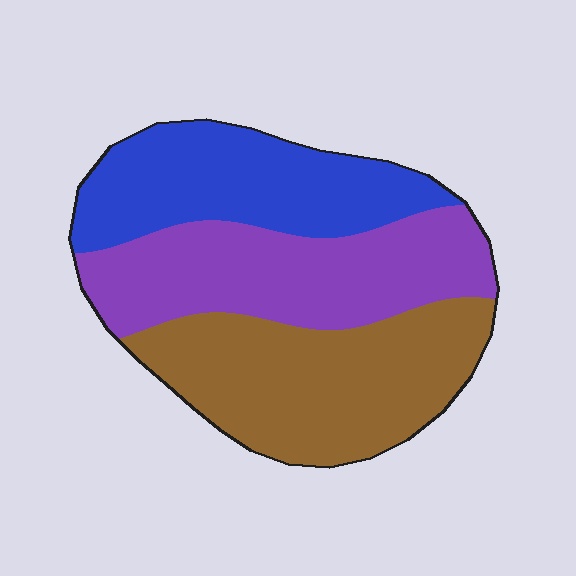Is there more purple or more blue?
Purple.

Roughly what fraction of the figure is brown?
Brown takes up between a quarter and a half of the figure.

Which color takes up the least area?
Blue, at roughly 30%.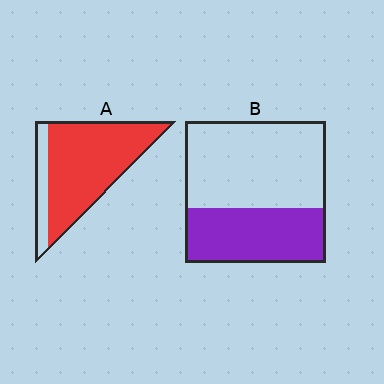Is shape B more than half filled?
No.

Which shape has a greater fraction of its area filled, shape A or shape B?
Shape A.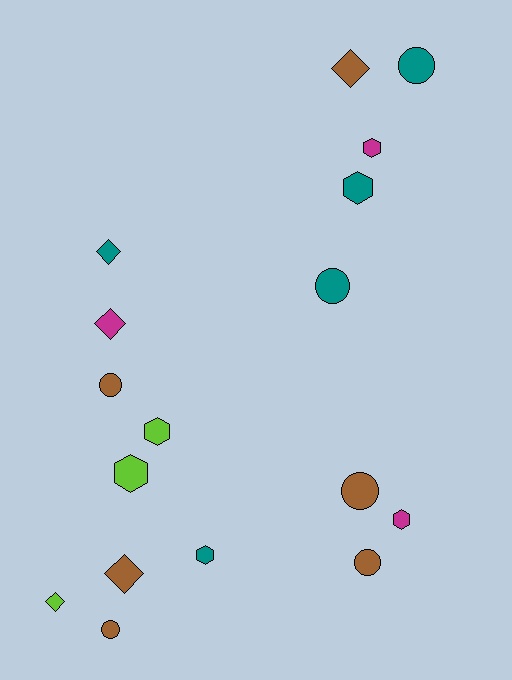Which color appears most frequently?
Brown, with 6 objects.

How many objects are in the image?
There are 17 objects.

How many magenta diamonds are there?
There is 1 magenta diamond.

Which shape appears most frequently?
Hexagon, with 6 objects.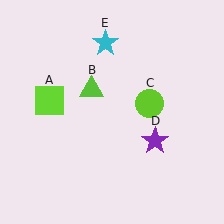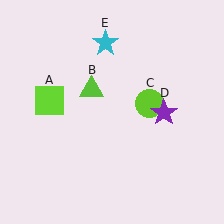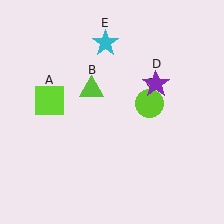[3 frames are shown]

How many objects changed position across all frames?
1 object changed position: purple star (object D).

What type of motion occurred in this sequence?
The purple star (object D) rotated counterclockwise around the center of the scene.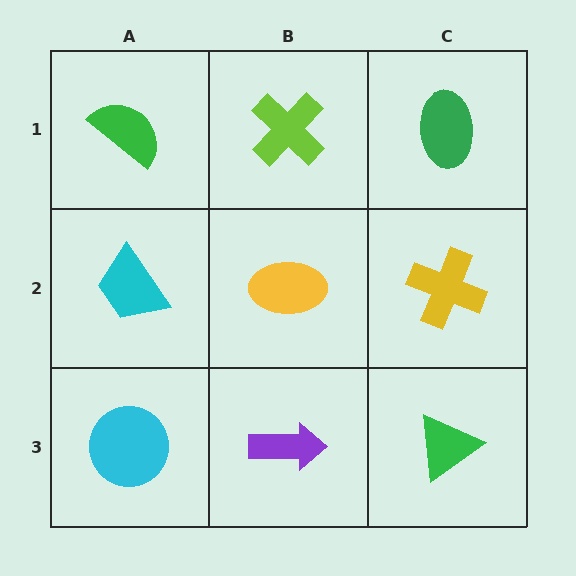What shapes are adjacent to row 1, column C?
A yellow cross (row 2, column C), a lime cross (row 1, column B).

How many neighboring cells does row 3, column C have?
2.